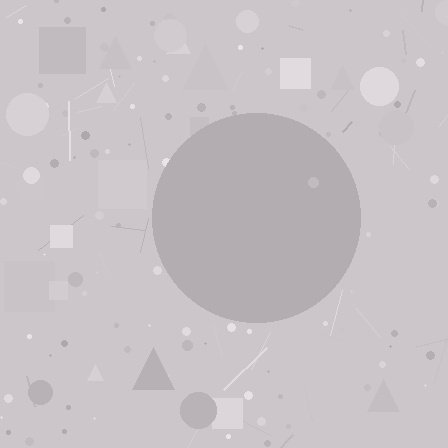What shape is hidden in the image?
A circle is hidden in the image.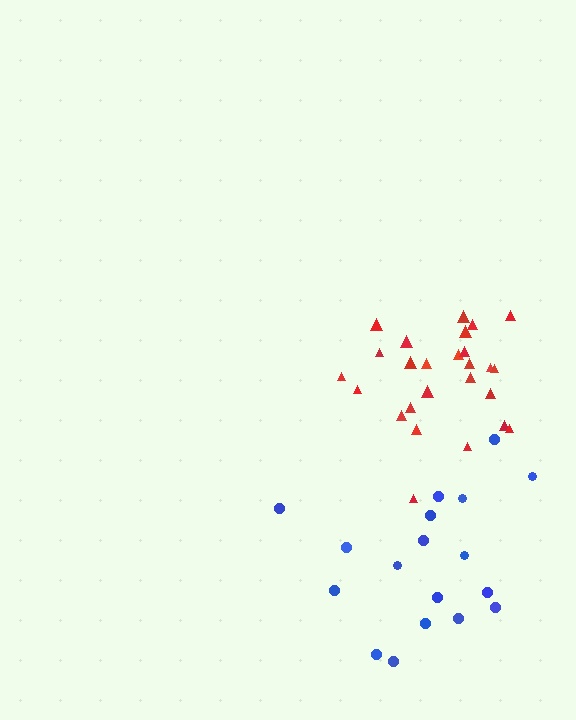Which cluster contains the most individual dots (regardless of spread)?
Red (26).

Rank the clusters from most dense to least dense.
red, blue.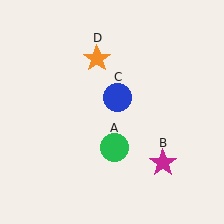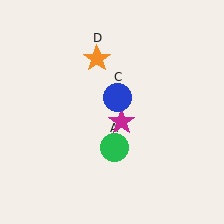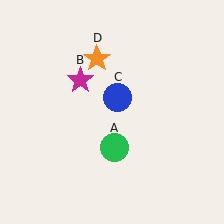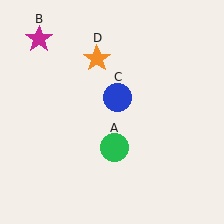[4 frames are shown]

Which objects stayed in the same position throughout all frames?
Green circle (object A) and blue circle (object C) and orange star (object D) remained stationary.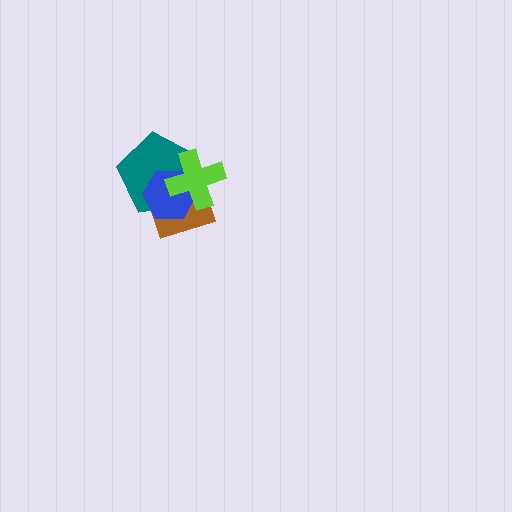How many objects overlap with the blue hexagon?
3 objects overlap with the blue hexagon.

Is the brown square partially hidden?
Yes, it is partially covered by another shape.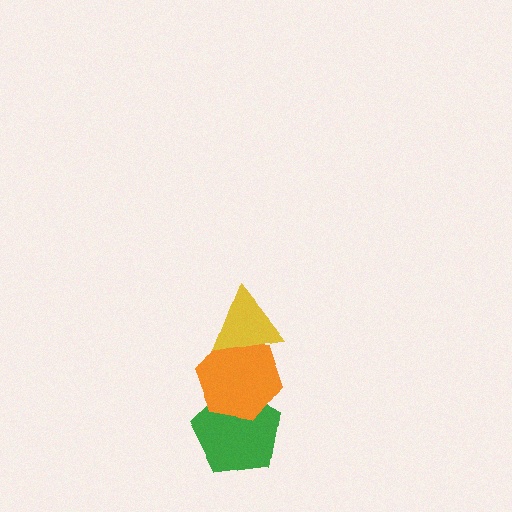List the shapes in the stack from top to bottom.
From top to bottom: the yellow triangle, the orange hexagon, the green pentagon.